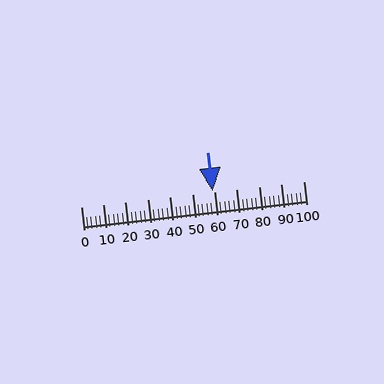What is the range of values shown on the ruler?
The ruler shows values from 0 to 100.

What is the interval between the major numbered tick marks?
The major tick marks are spaced 10 units apart.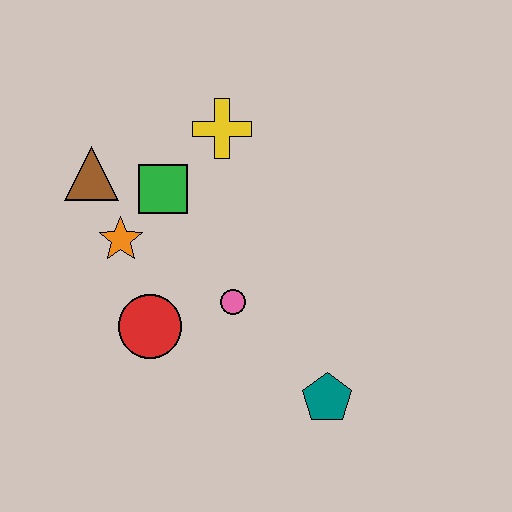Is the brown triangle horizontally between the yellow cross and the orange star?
No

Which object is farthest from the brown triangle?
The teal pentagon is farthest from the brown triangle.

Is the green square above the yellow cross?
No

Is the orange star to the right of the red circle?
No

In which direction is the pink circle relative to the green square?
The pink circle is below the green square.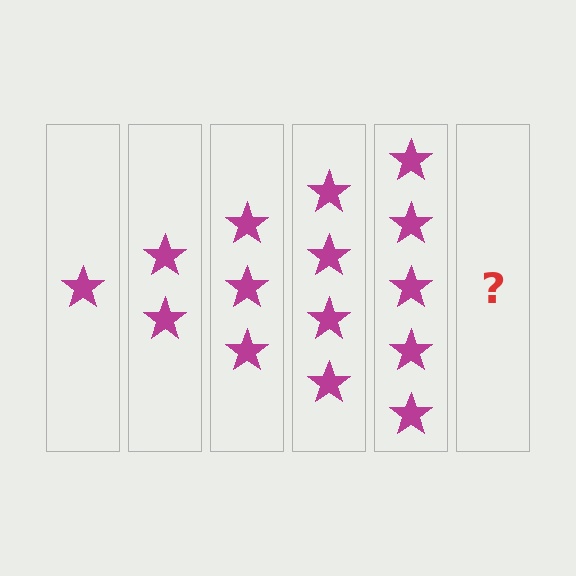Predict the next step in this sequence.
The next step is 6 stars.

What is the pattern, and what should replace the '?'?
The pattern is that each step adds one more star. The '?' should be 6 stars.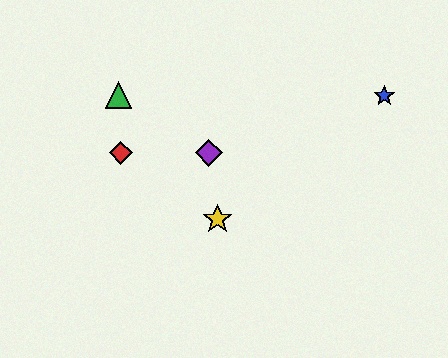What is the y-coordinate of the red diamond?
The red diamond is at y≈153.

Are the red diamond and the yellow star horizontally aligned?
No, the red diamond is at y≈153 and the yellow star is at y≈219.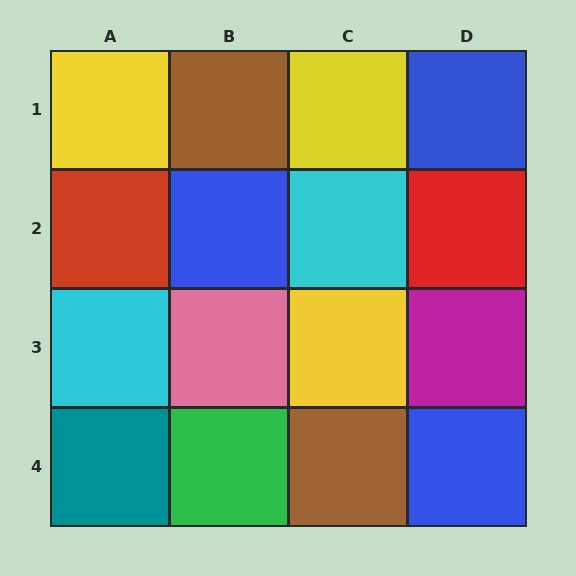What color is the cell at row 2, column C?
Cyan.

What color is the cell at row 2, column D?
Red.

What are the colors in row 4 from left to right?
Teal, green, brown, blue.